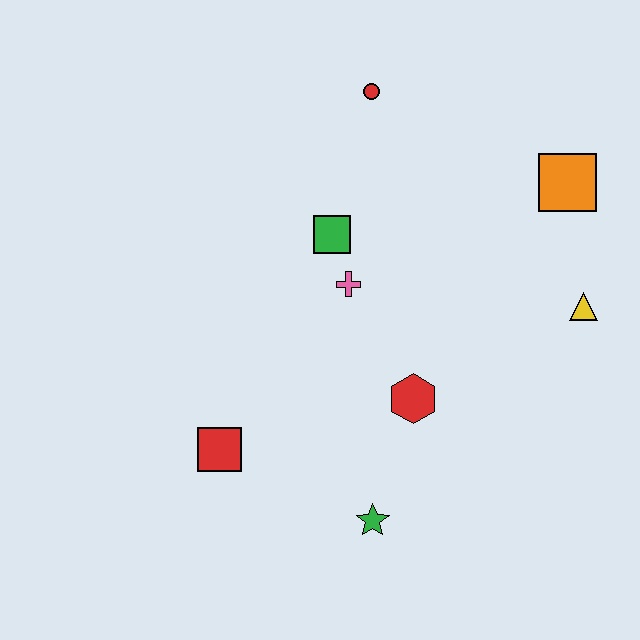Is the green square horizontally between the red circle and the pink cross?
No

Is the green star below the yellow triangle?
Yes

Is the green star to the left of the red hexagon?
Yes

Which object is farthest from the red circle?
The green star is farthest from the red circle.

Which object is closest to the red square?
The green star is closest to the red square.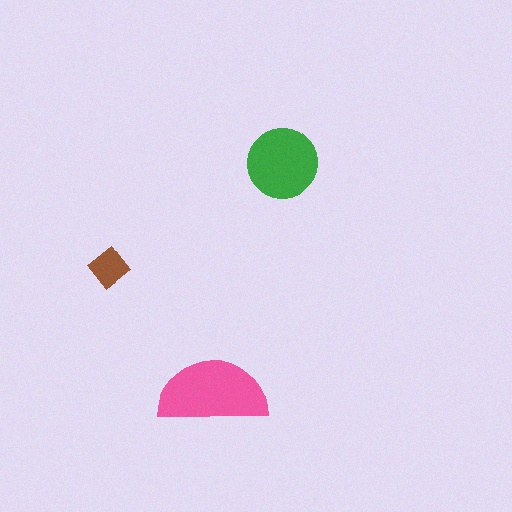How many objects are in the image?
There are 3 objects in the image.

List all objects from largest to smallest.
The pink semicircle, the green circle, the brown diamond.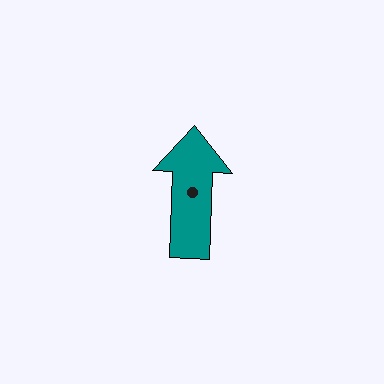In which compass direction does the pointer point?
North.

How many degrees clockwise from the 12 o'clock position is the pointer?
Approximately 2 degrees.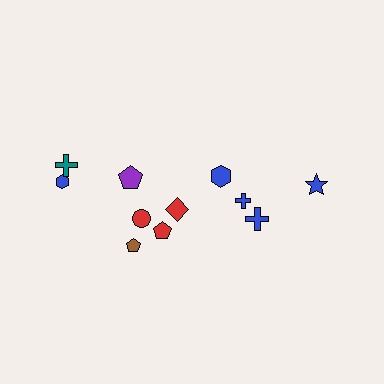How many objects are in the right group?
There are 4 objects.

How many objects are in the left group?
There are 7 objects.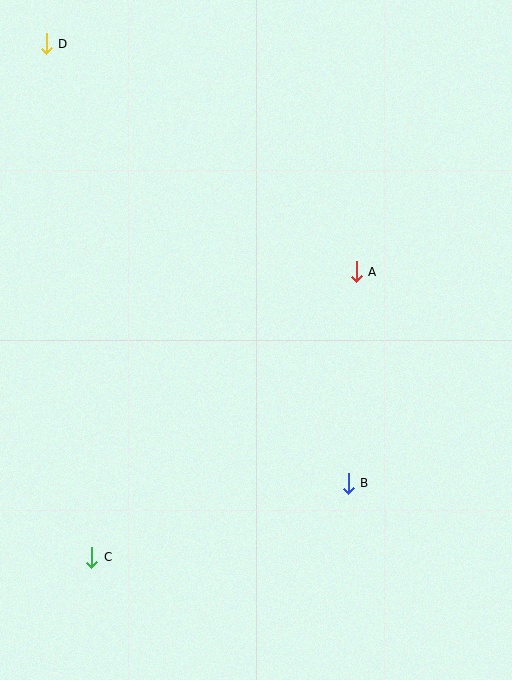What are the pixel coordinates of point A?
Point A is at (356, 272).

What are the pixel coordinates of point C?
Point C is at (92, 557).